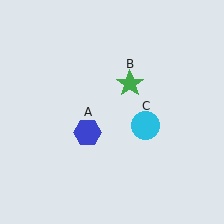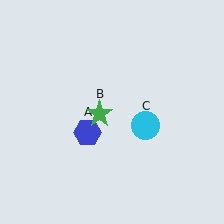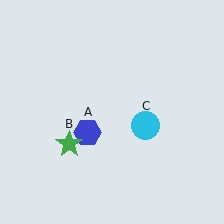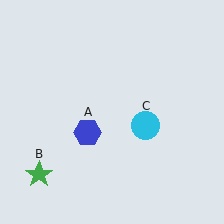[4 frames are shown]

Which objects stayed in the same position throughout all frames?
Blue hexagon (object A) and cyan circle (object C) remained stationary.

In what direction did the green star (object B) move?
The green star (object B) moved down and to the left.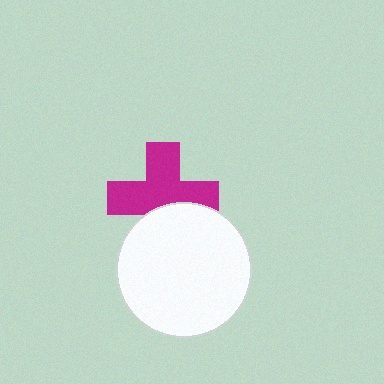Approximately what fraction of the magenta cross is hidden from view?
Roughly 31% of the magenta cross is hidden behind the white circle.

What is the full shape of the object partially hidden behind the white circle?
The partially hidden object is a magenta cross.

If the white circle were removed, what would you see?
You would see the complete magenta cross.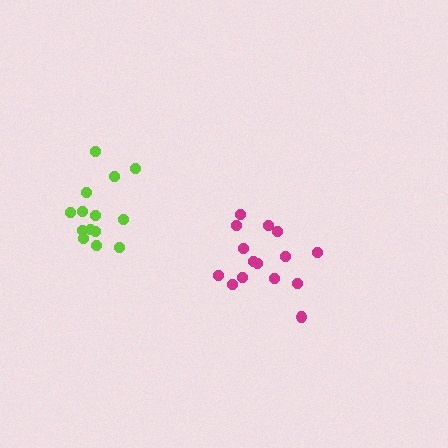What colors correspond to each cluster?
The clusters are colored: lime, magenta.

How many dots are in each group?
Group 1: 14 dots, Group 2: 15 dots (29 total).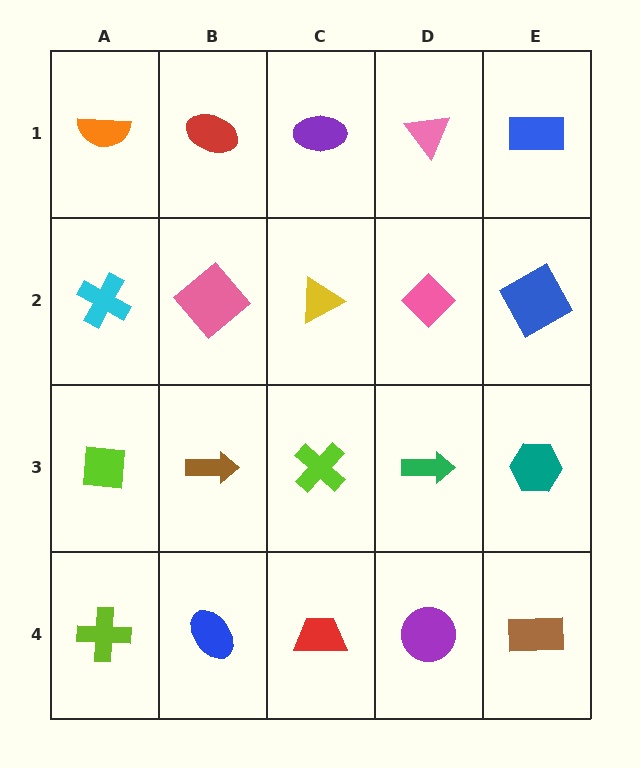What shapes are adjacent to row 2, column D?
A pink triangle (row 1, column D), a green arrow (row 3, column D), a yellow triangle (row 2, column C), a blue square (row 2, column E).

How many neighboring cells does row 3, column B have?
4.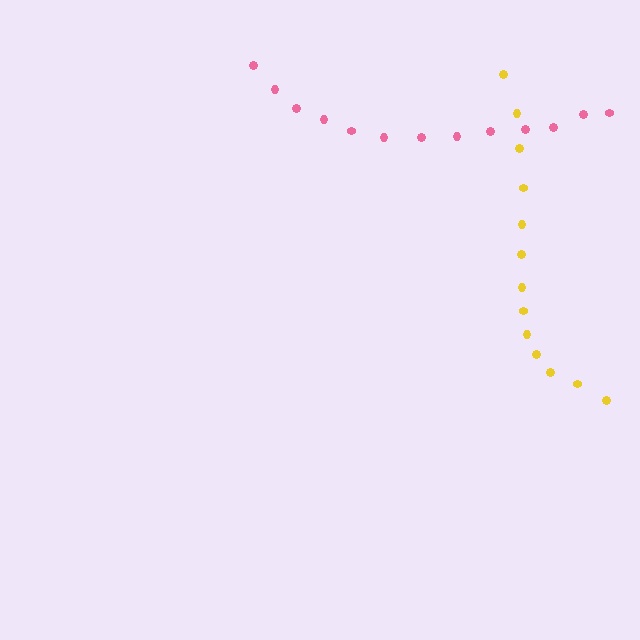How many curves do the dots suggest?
There are 2 distinct paths.